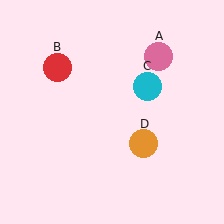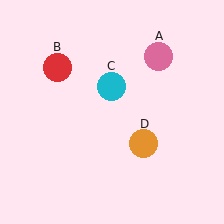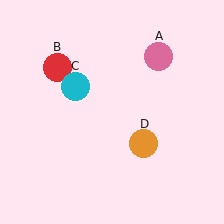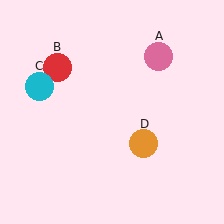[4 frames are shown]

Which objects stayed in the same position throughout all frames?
Pink circle (object A) and red circle (object B) and orange circle (object D) remained stationary.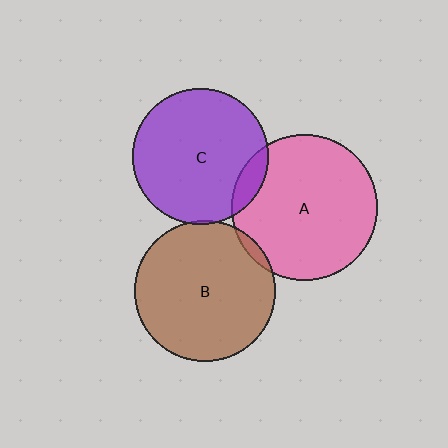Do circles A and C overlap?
Yes.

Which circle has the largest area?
Circle A (pink).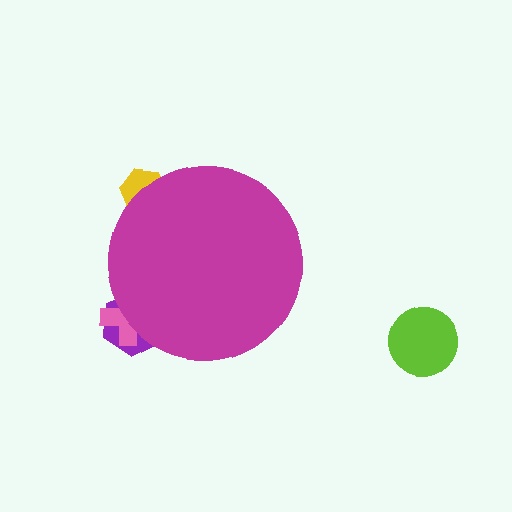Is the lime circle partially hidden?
No, the lime circle is fully visible.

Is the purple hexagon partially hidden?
Yes, the purple hexagon is partially hidden behind the magenta circle.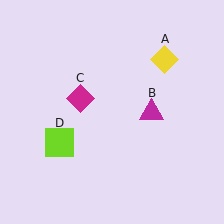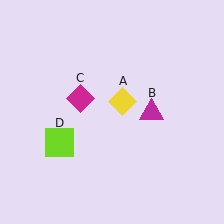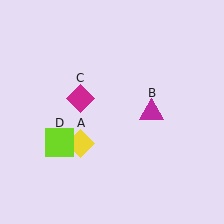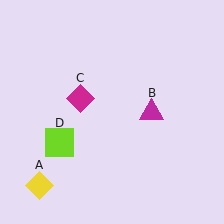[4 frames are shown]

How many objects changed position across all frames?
1 object changed position: yellow diamond (object A).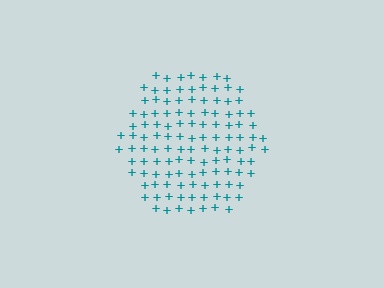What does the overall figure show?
The overall figure shows a hexagon.